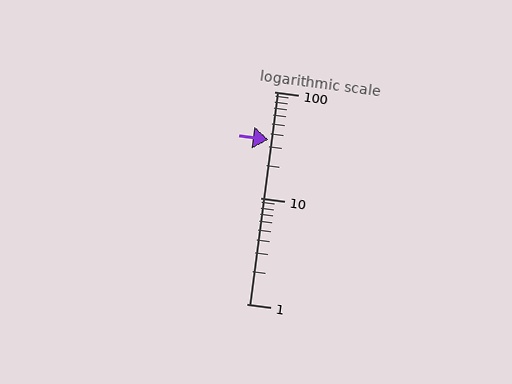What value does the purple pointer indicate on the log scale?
The pointer indicates approximately 35.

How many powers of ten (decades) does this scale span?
The scale spans 2 decades, from 1 to 100.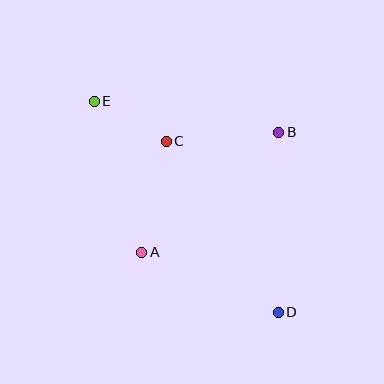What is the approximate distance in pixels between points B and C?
The distance between B and C is approximately 113 pixels.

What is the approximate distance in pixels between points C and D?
The distance between C and D is approximately 205 pixels.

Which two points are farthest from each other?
Points D and E are farthest from each other.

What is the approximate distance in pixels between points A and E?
The distance between A and E is approximately 158 pixels.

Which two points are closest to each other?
Points C and E are closest to each other.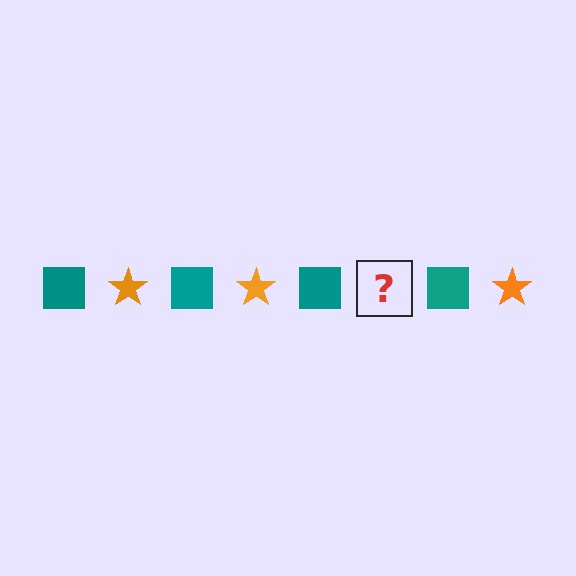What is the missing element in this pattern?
The missing element is an orange star.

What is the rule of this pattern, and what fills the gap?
The rule is that the pattern alternates between teal square and orange star. The gap should be filled with an orange star.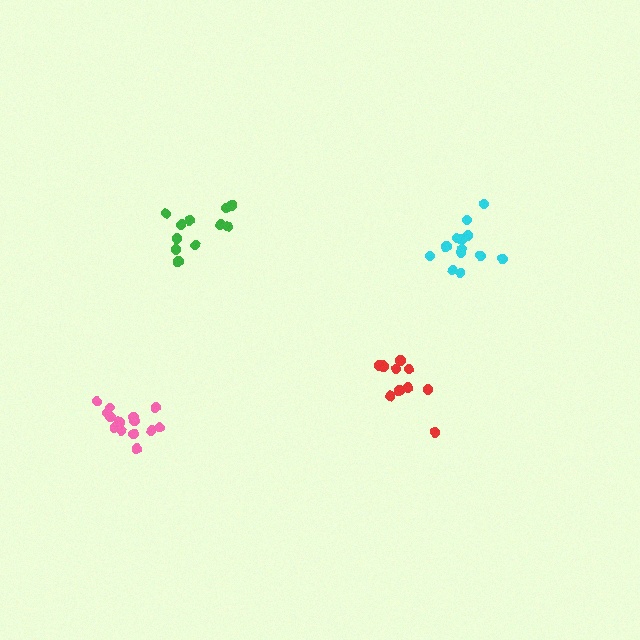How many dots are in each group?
Group 1: 13 dots, Group 2: 11 dots, Group 3: 14 dots, Group 4: 11 dots (49 total).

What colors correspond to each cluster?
The clusters are colored: cyan, red, pink, green.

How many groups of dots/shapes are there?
There are 4 groups.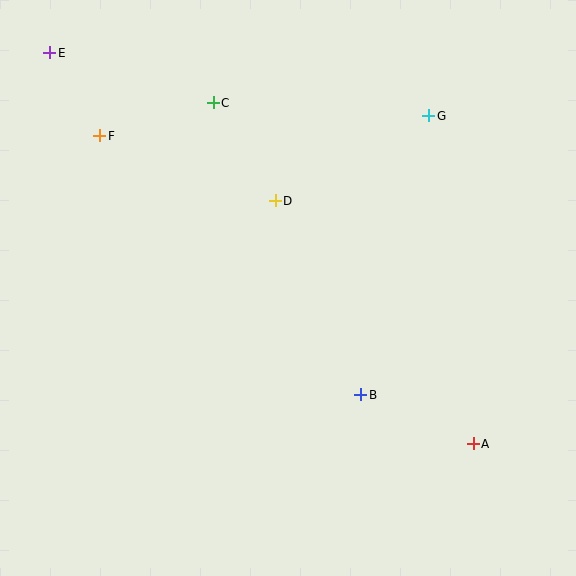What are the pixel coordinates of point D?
Point D is at (275, 201).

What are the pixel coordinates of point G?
Point G is at (429, 116).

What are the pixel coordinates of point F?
Point F is at (100, 136).